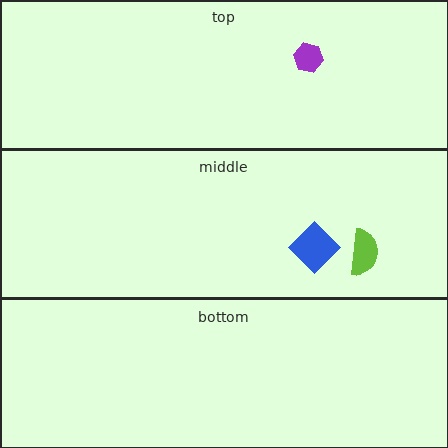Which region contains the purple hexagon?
The top region.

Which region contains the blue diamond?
The middle region.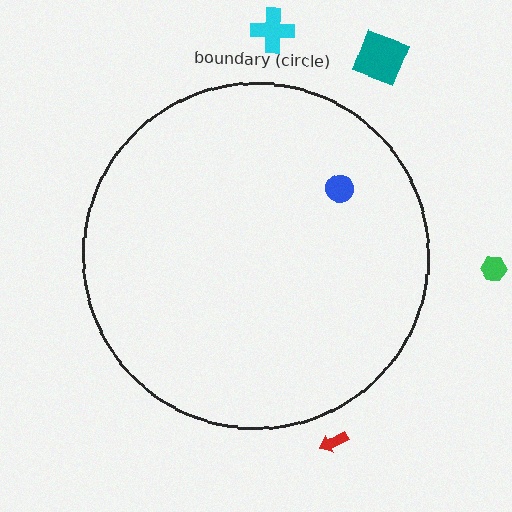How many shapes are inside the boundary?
1 inside, 4 outside.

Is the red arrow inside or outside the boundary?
Outside.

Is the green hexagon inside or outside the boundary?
Outside.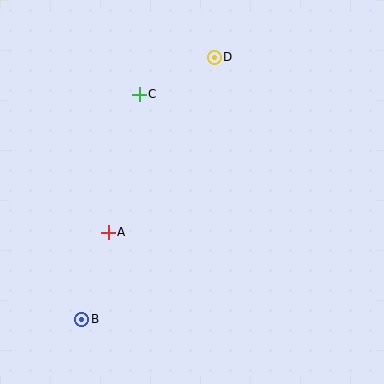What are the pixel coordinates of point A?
Point A is at (108, 232).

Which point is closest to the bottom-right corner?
Point B is closest to the bottom-right corner.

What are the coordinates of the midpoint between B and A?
The midpoint between B and A is at (95, 276).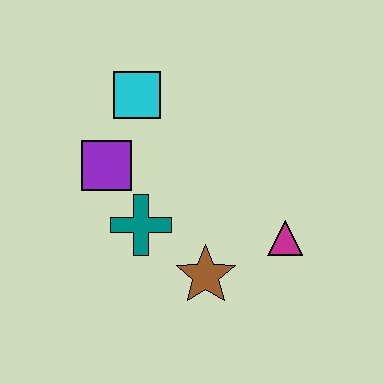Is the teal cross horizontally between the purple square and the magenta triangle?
Yes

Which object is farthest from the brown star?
The cyan square is farthest from the brown star.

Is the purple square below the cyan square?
Yes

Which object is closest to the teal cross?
The purple square is closest to the teal cross.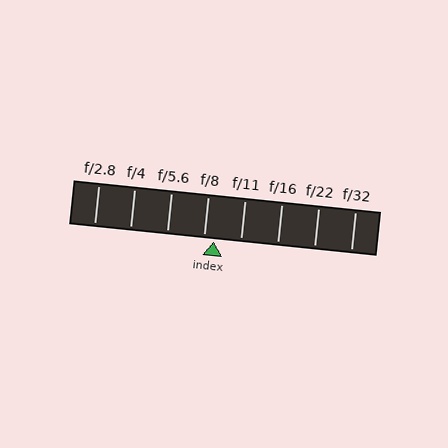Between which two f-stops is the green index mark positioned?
The index mark is between f/8 and f/11.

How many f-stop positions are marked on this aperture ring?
There are 8 f-stop positions marked.